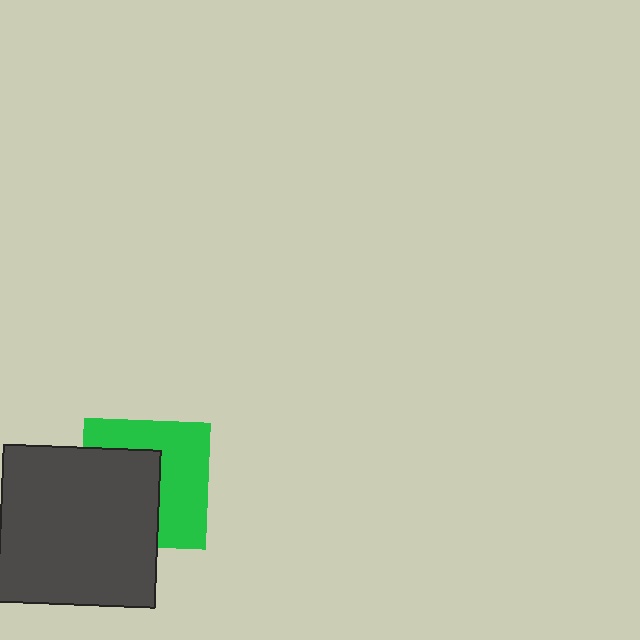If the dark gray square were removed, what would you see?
You would see the complete green square.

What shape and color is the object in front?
The object in front is a dark gray square.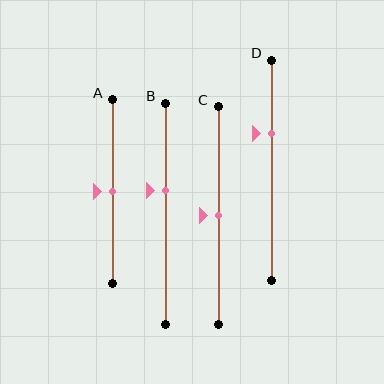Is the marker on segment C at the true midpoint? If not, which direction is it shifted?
Yes, the marker on segment C is at the true midpoint.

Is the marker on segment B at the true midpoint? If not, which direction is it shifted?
No, the marker on segment B is shifted upward by about 10% of the segment length.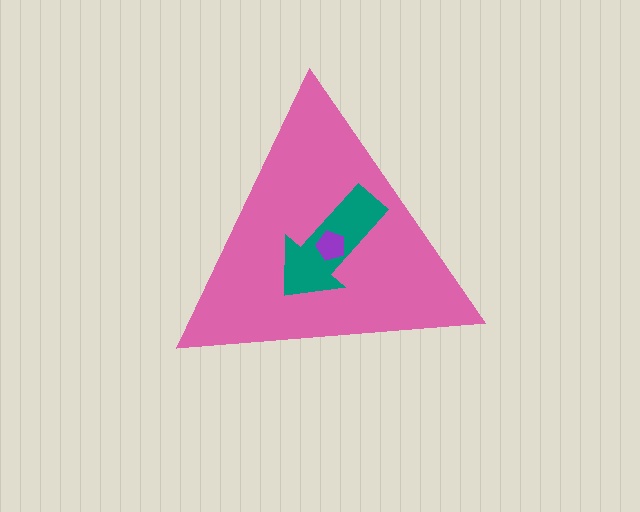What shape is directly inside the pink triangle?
The teal arrow.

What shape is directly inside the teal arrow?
The purple pentagon.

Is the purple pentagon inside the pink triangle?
Yes.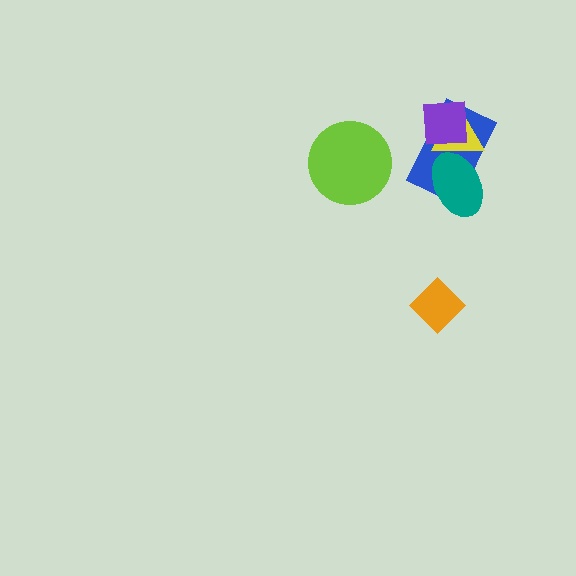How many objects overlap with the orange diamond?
0 objects overlap with the orange diamond.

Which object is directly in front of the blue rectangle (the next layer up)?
The teal ellipse is directly in front of the blue rectangle.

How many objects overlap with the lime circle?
0 objects overlap with the lime circle.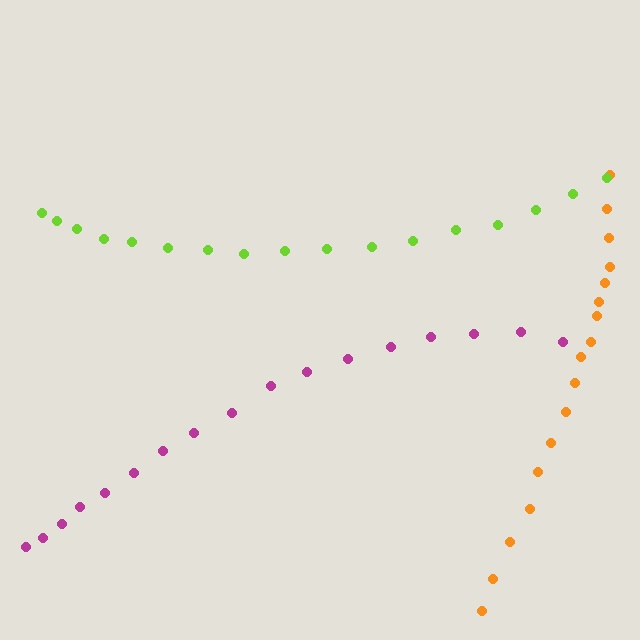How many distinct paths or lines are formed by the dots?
There are 3 distinct paths.